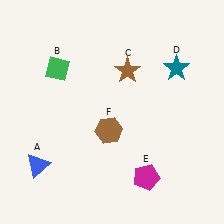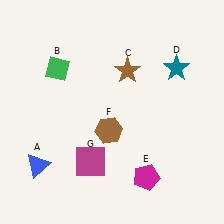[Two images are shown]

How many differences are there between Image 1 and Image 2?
There is 1 difference between the two images.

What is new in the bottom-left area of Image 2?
A magenta square (G) was added in the bottom-left area of Image 2.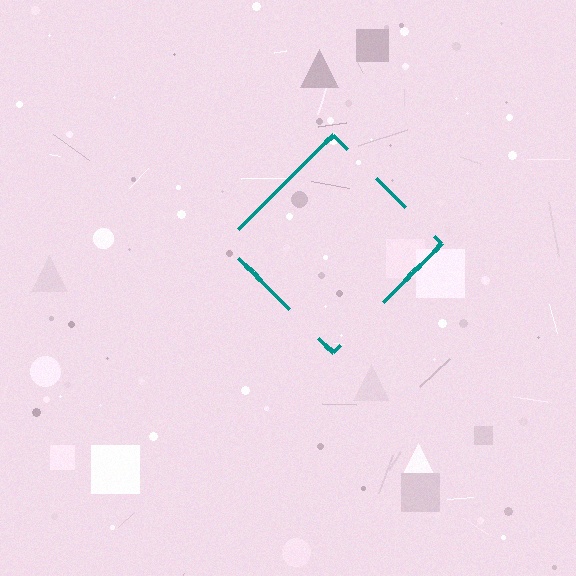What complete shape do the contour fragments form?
The contour fragments form a diamond.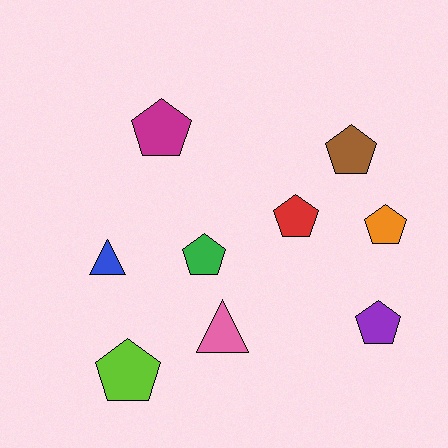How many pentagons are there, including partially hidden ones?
There are 7 pentagons.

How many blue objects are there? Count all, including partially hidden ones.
There is 1 blue object.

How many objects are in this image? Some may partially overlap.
There are 9 objects.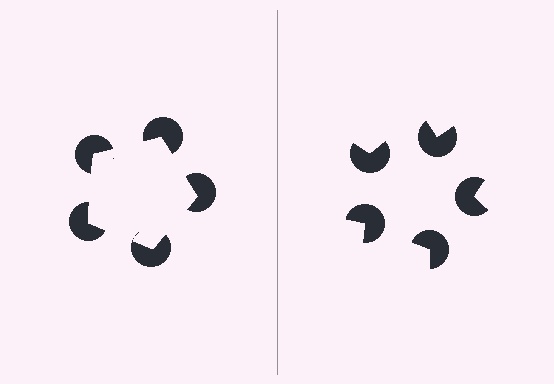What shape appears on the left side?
An illusory pentagon.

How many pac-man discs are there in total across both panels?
10 — 5 on each side.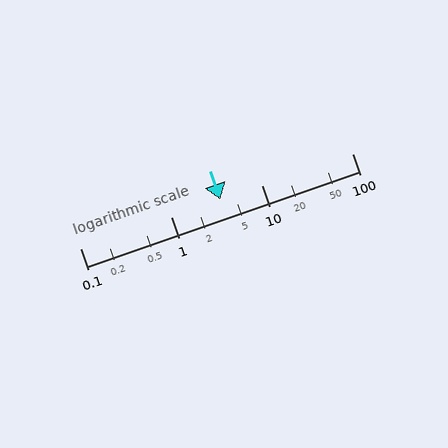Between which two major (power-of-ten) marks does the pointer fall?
The pointer is between 1 and 10.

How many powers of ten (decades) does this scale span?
The scale spans 3 decades, from 0.1 to 100.